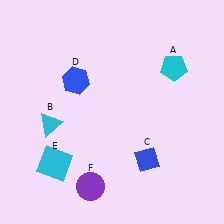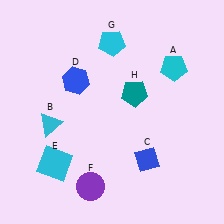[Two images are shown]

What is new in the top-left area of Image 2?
A cyan pentagon (G) was added in the top-left area of Image 2.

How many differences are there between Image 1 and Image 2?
There are 2 differences between the two images.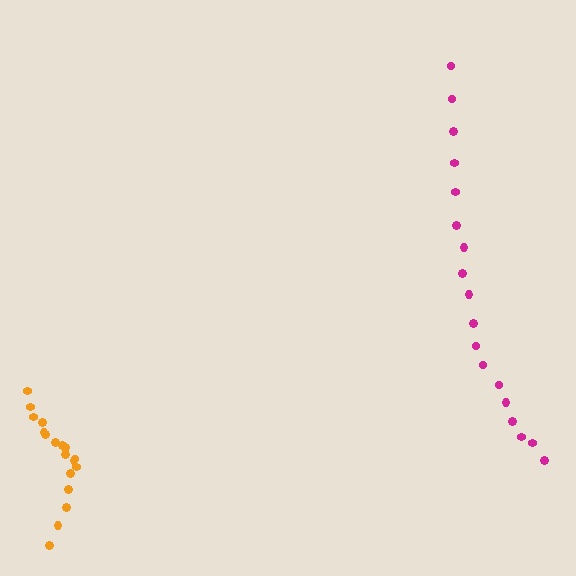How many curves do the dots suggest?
There are 2 distinct paths.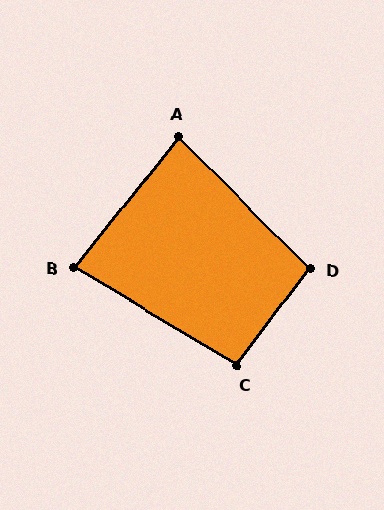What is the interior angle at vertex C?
Approximately 96 degrees (obtuse).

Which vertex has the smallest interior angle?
B, at approximately 82 degrees.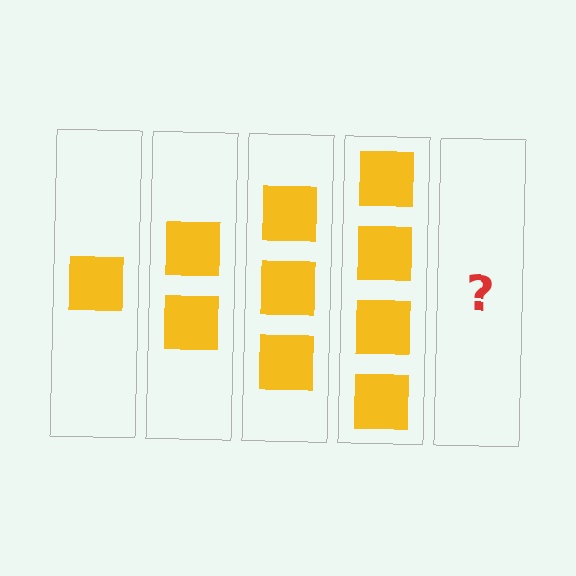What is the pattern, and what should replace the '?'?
The pattern is that each step adds one more square. The '?' should be 5 squares.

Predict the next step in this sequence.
The next step is 5 squares.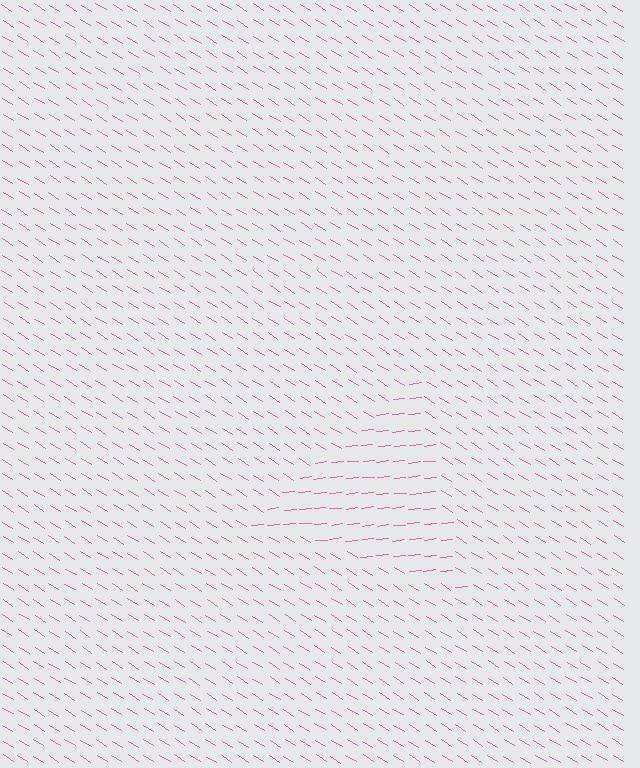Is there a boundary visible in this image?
Yes, there is a texture boundary formed by a change in line orientation.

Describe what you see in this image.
The image is filled with small pink line segments. A triangle region in the image has lines oriented differently from the surrounding lines, creating a visible texture boundary.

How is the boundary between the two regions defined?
The boundary is defined purely by a change in line orientation (approximately 38 degrees difference). All lines are the same color and thickness.